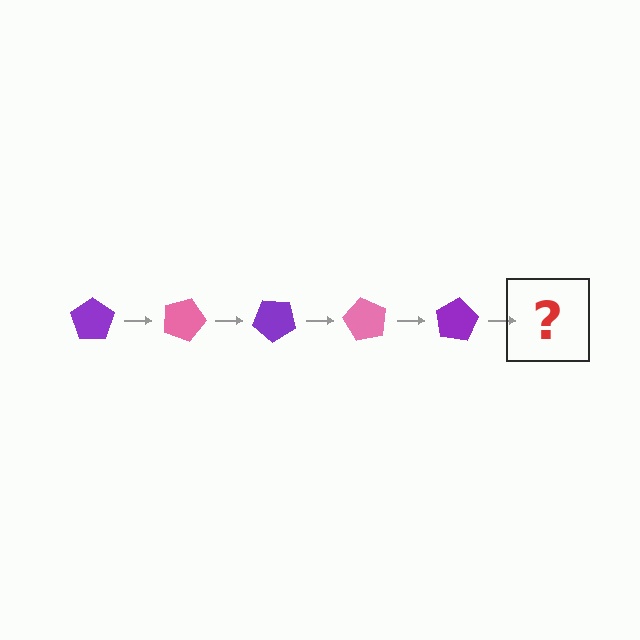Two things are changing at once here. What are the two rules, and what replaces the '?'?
The two rules are that it rotates 20 degrees each step and the color cycles through purple and pink. The '?' should be a pink pentagon, rotated 100 degrees from the start.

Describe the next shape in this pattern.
It should be a pink pentagon, rotated 100 degrees from the start.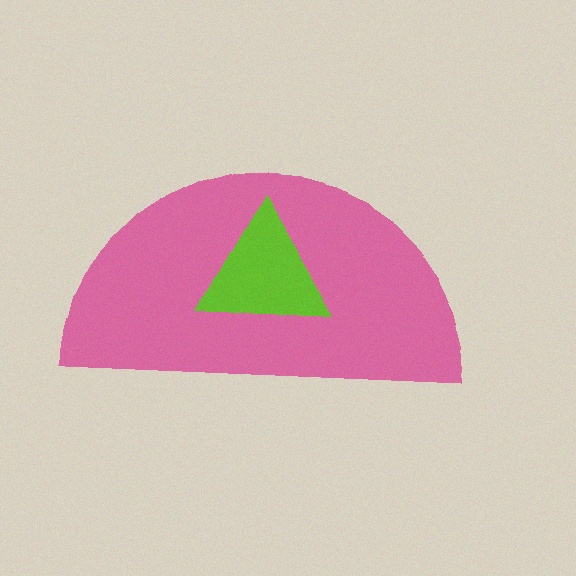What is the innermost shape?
The lime triangle.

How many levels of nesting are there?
2.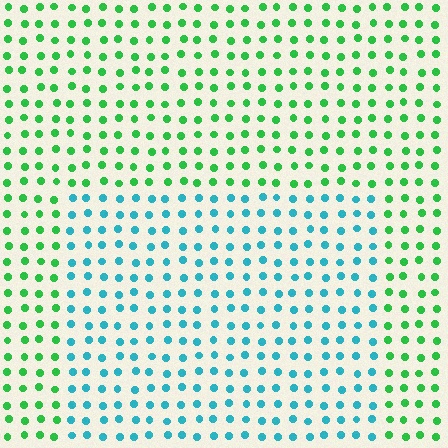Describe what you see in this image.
The image is filled with small green elements in a uniform arrangement. A rectangle-shaped region is visible where the elements are tinted to a slightly different hue, forming a subtle color boundary.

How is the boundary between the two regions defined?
The boundary is defined purely by a slight shift in hue (about 56 degrees). Spacing, size, and orientation are identical on both sides.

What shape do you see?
I see a rectangle.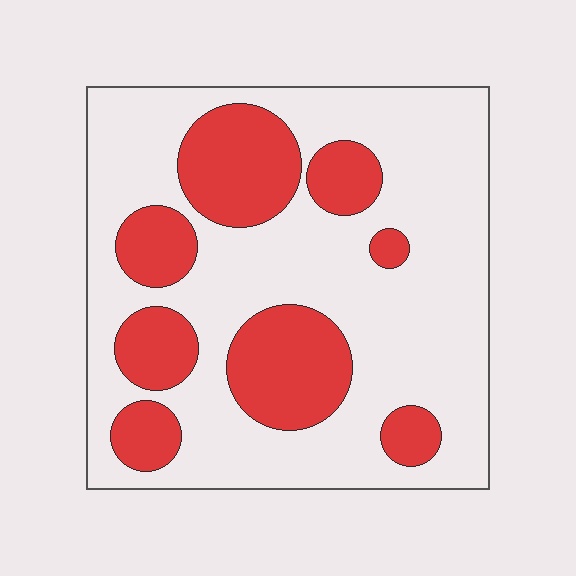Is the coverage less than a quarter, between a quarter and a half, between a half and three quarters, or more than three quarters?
Between a quarter and a half.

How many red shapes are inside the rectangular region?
8.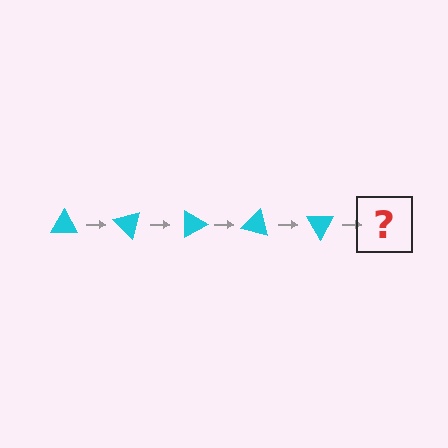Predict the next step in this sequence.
The next step is a cyan triangle rotated 225 degrees.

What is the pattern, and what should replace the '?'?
The pattern is that the triangle rotates 45 degrees each step. The '?' should be a cyan triangle rotated 225 degrees.